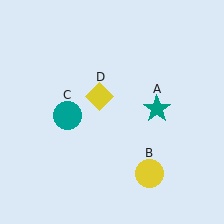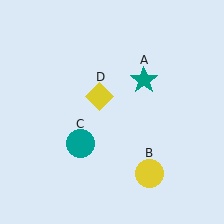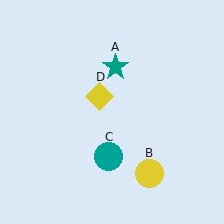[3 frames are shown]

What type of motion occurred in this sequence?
The teal star (object A), teal circle (object C) rotated counterclockwise around the center of the scene.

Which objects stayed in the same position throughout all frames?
Yellow circle (object B) and yellow diamond (object D) remained stationary.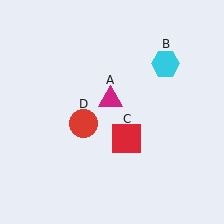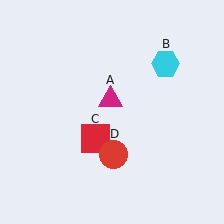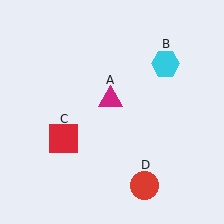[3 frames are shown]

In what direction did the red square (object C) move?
The red square (object C) moved left.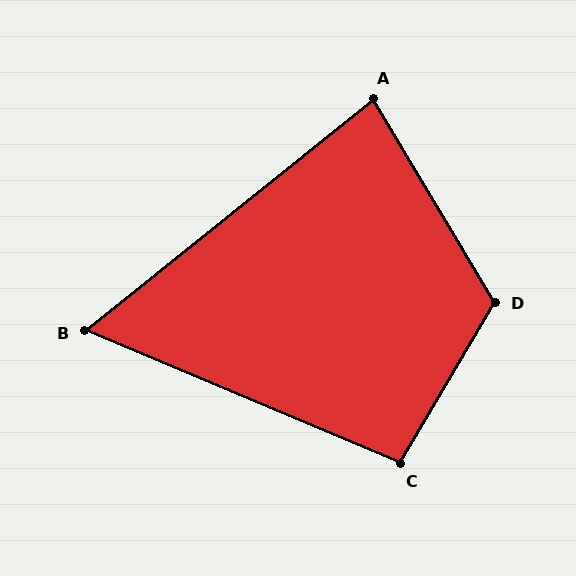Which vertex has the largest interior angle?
D, at approximately 119 degrees.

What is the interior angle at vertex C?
Approximately 98 degrees (obtuse).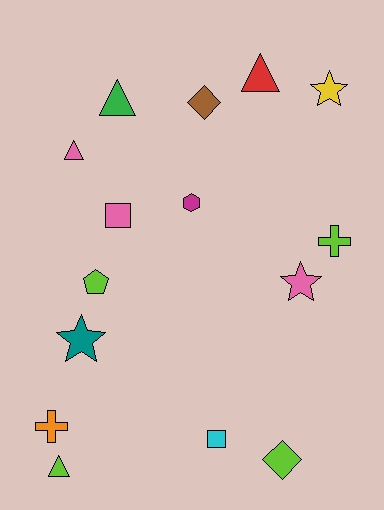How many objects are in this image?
There are 15 objects.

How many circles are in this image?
There are no circles.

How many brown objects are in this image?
There is 1 brown object.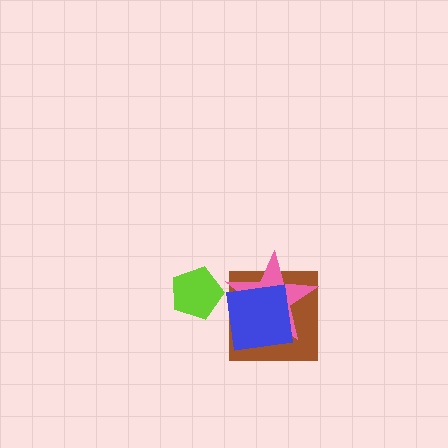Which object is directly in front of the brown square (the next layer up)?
The pink star is directly in front of the brown square.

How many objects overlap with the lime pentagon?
0 objects overlap with the lime pentagon.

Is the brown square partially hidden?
Yes, it is partially covered by another shape.